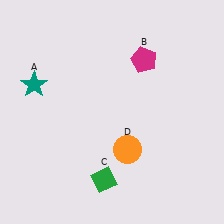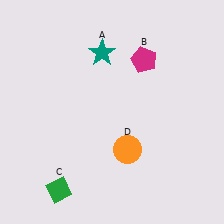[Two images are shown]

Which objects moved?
The objects that moved are: the teal star (A), the green diamond (C).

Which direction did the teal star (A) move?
The teal star (A) moved right.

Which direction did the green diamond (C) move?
The green diamond (C) moved left.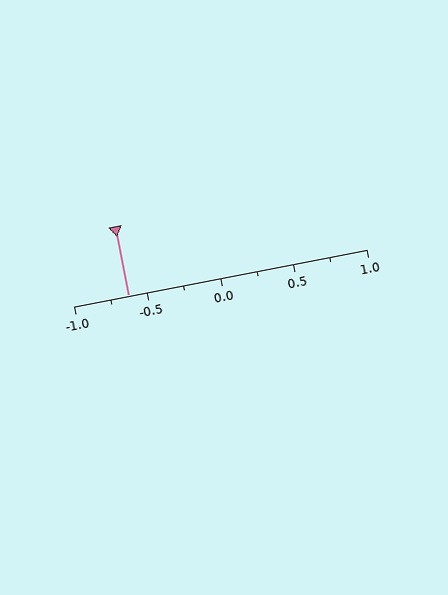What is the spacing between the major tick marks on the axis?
The major ticks are spaced 0.5 apart.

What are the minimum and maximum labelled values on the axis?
The axis runs from -1.0 to 1.0.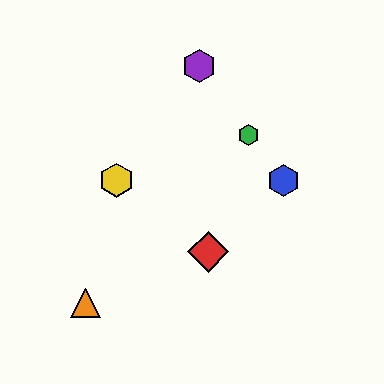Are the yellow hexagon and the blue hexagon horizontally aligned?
Yes, both are at y≈180.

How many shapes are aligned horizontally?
2 shapes (the blue hexagon, the yellow hexagon) are aligned horizontally.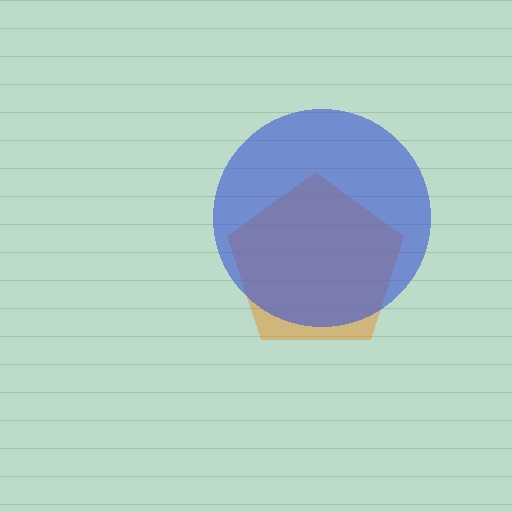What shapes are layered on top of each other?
The layered shapes are: an orange pentagon, a blue circle.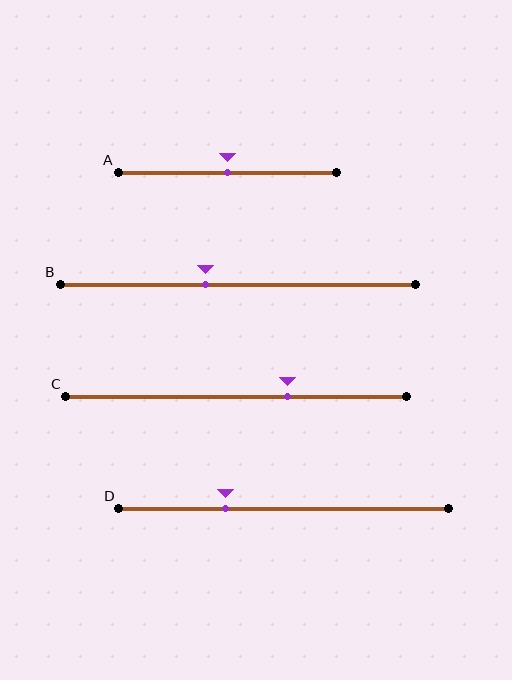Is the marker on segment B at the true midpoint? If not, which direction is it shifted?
No, the marker on segment B is shifted to the left by about 9% of the segment length.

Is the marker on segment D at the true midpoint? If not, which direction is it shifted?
No, the marker on segment D is shifted to the left by about 18% of the segment length.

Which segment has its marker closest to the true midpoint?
Segment A has its marker closest to the true midpoint.